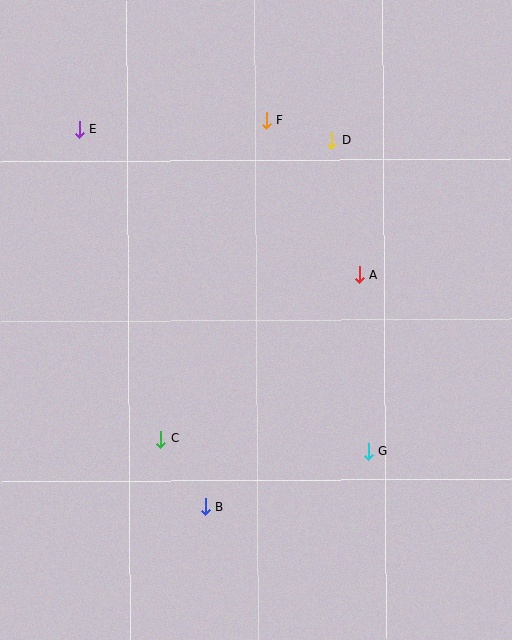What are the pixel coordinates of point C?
Point C is at (160, 439).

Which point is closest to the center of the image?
Point A at (359, 275) is closest to the center.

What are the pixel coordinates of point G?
Point G is at (368, 452).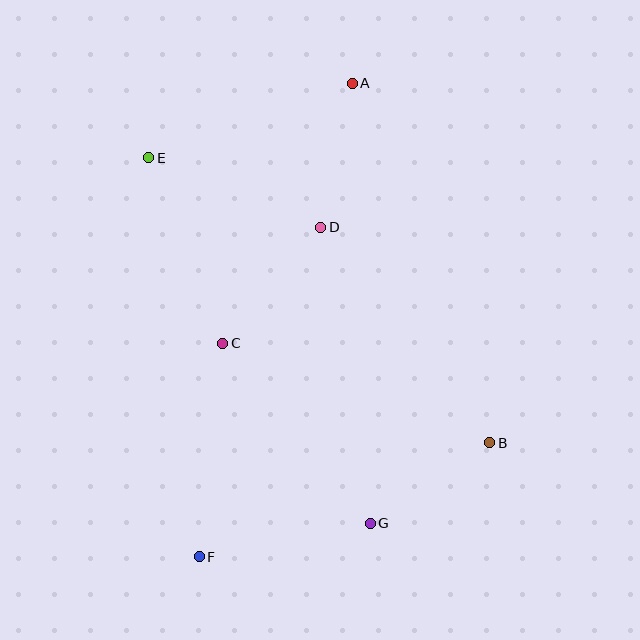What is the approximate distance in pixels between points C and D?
The distance between C and D is approximately 152 pixels.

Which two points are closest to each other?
Points B and G are closest to each other.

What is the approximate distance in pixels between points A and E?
The distance between A and E is approximately 217 pixels.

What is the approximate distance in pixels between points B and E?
The distance between B and E is approximately 445 pixels.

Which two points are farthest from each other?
Points A and F are farthest from each other.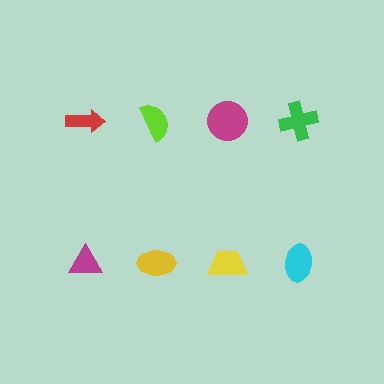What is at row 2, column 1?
A magenta triangle.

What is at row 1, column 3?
A magenta circle.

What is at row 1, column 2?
A lime semicircle.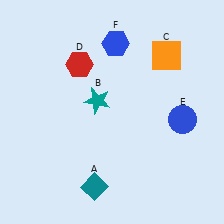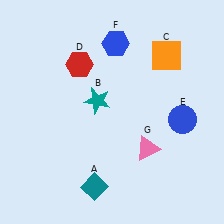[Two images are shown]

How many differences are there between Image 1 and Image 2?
There is 1 difference between the two images.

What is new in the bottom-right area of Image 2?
A pink triangle (G) was added in the bottom-right area of Image 2.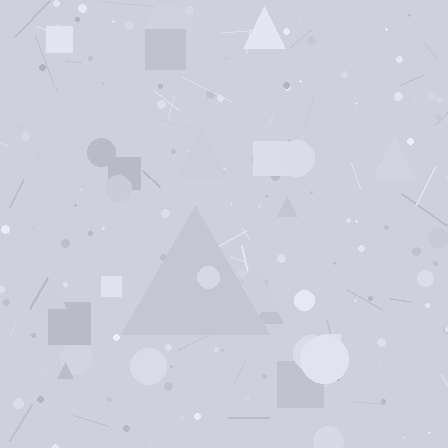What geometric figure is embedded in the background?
A triangle is embedded in the background.